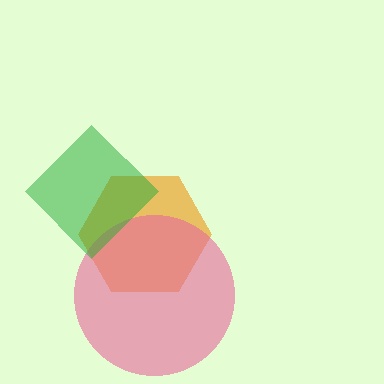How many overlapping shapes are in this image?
There are 3 overlapping shapes in the image.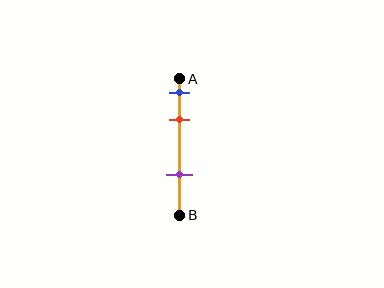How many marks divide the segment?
There are 3 marks dividing the segment.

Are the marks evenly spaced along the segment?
No, the marks are not evenly spaced.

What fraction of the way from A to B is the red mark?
The red mark is approximately 30% (0.3) of the way from A to B.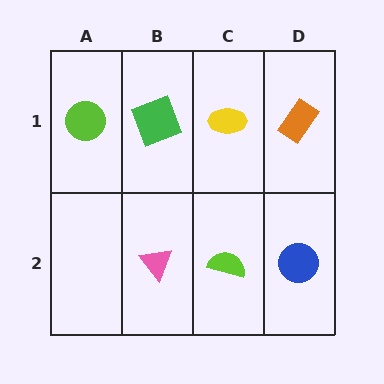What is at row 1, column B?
A green square.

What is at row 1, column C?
A yellow ellipse.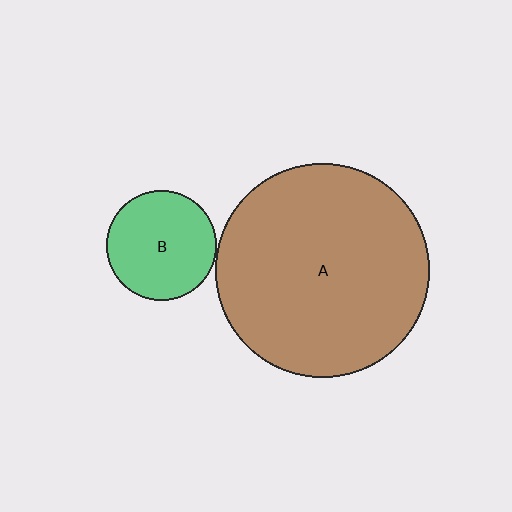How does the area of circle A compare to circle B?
Approximately 3.8 times.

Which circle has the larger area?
Circle A (brown).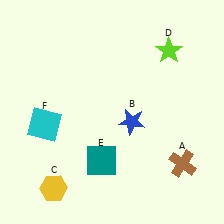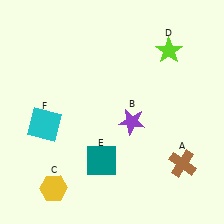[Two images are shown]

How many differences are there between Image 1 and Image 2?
There is 1 difference between the two images.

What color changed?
The star (B) changed from blue in Image 1 to purple in Image 2.